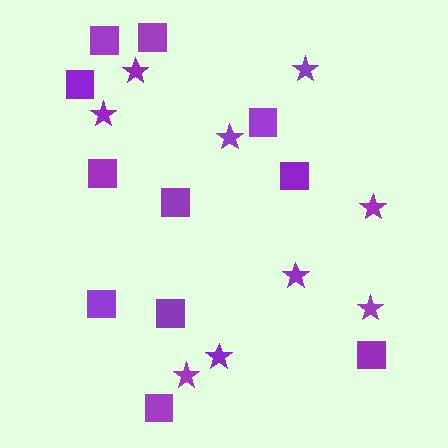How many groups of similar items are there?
There are 2 groups: one group of stars (9) and one group of squares (11).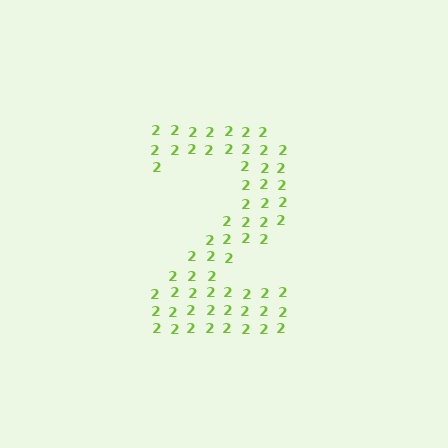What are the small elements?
The small elements are digit 2's.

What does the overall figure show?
The overall figure shows the digit 2.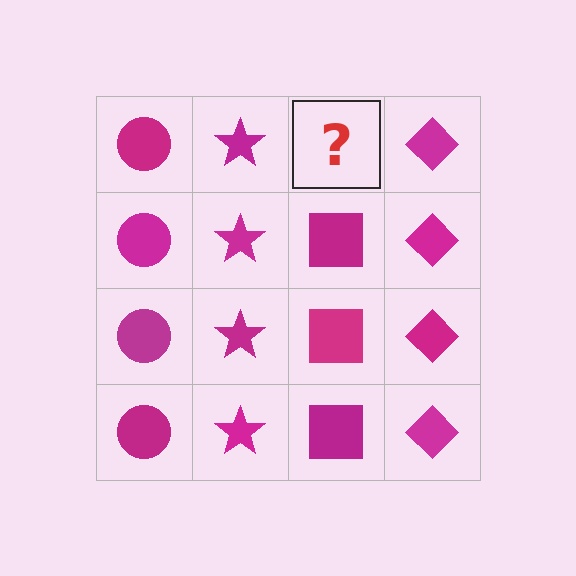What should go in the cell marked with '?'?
The missing cell should contain a magenta square.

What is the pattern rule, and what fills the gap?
The rule is that each column has a consistent shape. The gap should be filled with a magenta square.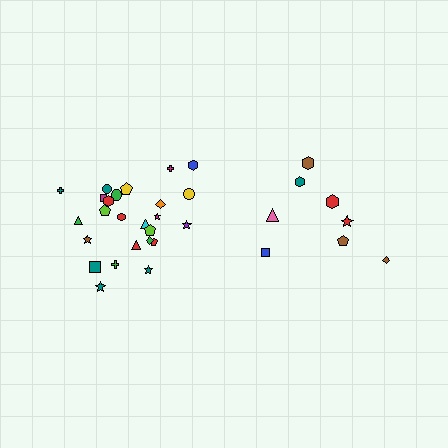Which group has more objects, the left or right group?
The left group.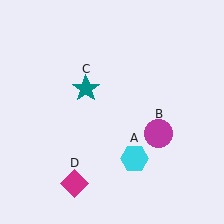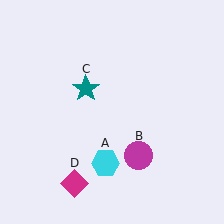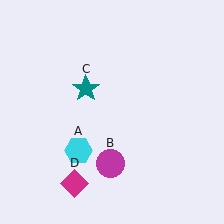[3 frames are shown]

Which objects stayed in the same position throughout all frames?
Teal star (object C) and magenta diamond (object D) remained stationary.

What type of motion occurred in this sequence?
The cyan hexagon (object A), magenta circle (object B) rotated clockwise around the center of the scene.